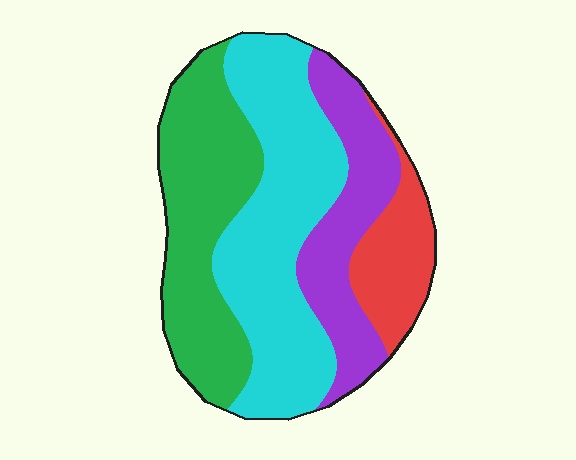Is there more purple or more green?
Green.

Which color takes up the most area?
Cyan, at roughly 40%.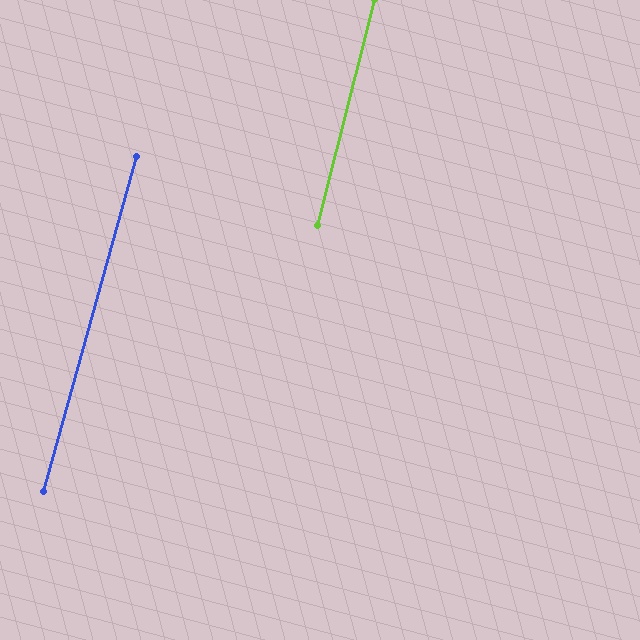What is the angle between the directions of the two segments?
Approximately 1 degree.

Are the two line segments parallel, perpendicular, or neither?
Parallel — their directions differ by only 1.4°.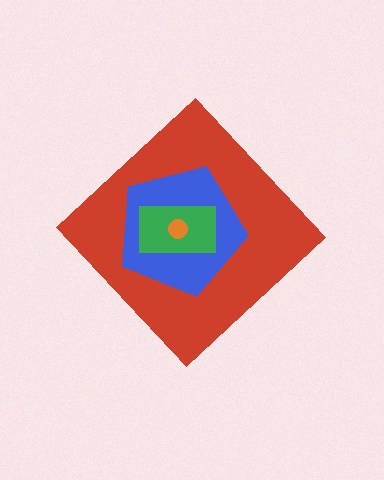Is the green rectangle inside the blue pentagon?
Yes.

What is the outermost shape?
The red diamond.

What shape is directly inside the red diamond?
The blue pentagon.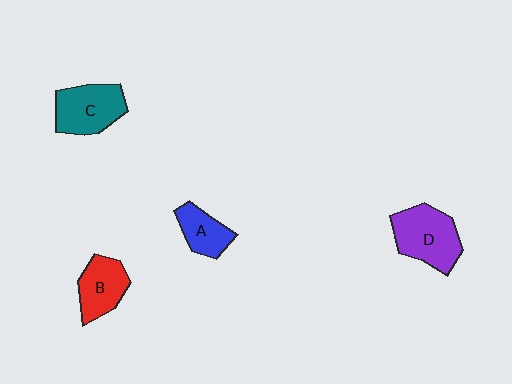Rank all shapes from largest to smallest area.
From largest to smallest: D (purple), C (teal), B (red), A (blue).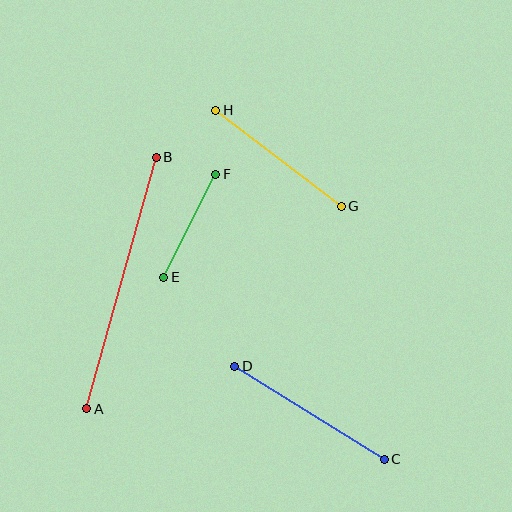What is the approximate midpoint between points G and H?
The midpoint is at approximately (279, 158) pixels.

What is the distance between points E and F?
The distance is approximately 115 pixels.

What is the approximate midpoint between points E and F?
The midpoint is at approximately (190, 226) pixels.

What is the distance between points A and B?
The distance is approximately 261 pixels.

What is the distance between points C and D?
The distance is approximately 176 pixels.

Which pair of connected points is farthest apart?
Points A and B are farthest apart.